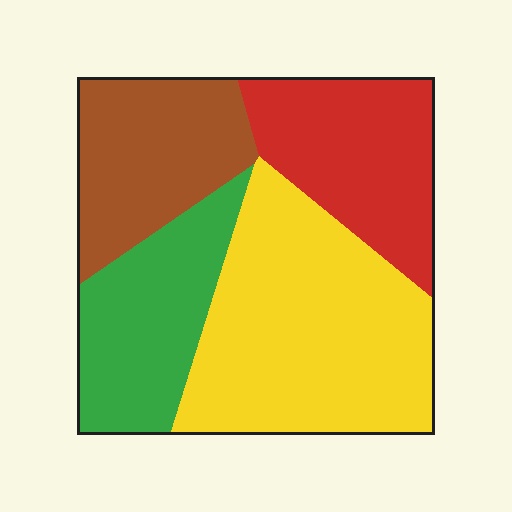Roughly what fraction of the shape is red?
Red takes up about one fifth (1/5) of the shape.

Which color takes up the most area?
Yellow, at roughly 40%.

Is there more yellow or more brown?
Yellow.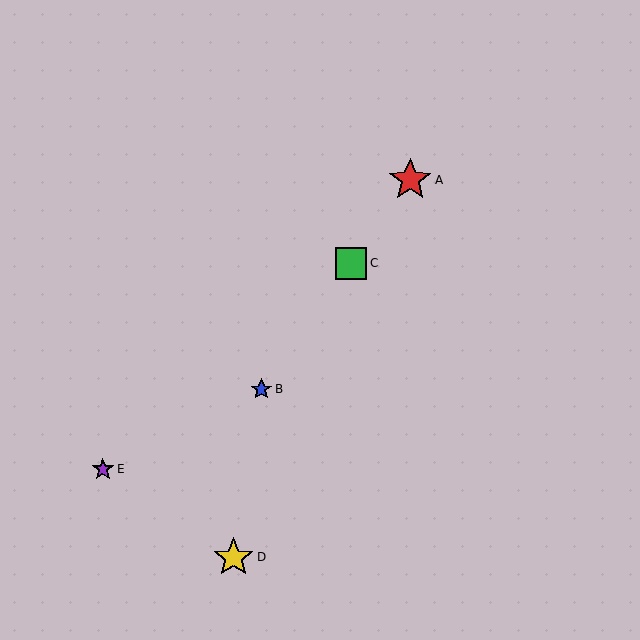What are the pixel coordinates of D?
Object D is at (233, 557).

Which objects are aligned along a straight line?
Objects A, B, C are aligned along a straight line.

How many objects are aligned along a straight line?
3 objects (A, B, C) are aligned along a straight line.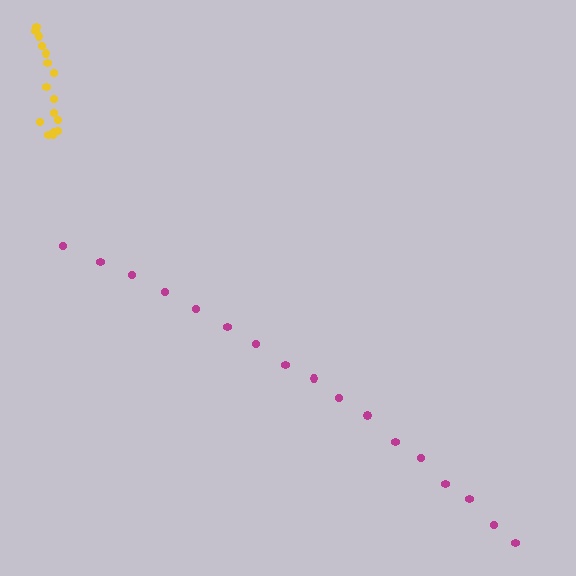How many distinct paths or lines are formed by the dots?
There are 2 distinct paths.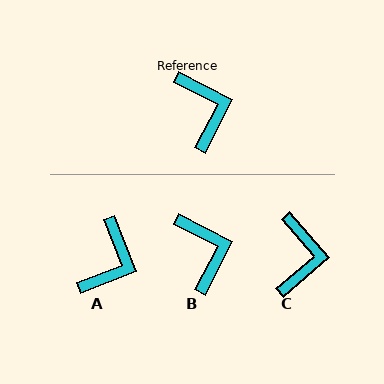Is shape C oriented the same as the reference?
No, it is off by about 22 degrees.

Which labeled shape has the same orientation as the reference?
B.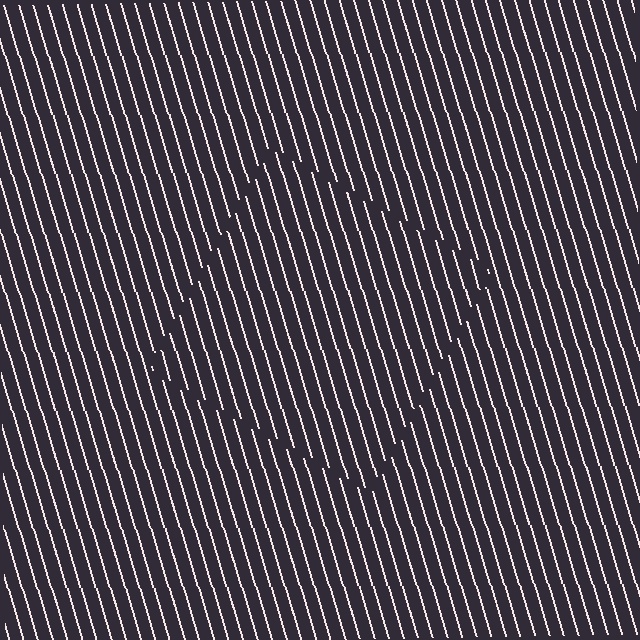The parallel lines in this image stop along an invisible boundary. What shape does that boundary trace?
An illusory square. The interior of the shape contains the same grating, shifted by half a period — the contour is defined by the phase discontinuity where line-ends from the inner and outer gratings abut.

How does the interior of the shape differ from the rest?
The interior of the shape contains the same grating, shifted by half a period — the contour is defined by the phase discontinuity where line-ends from the inner and outer gratings abut.